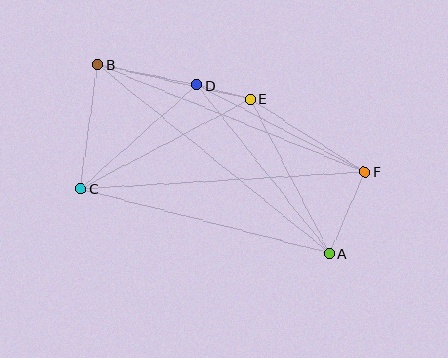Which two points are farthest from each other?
Points A and B are farthest from each other.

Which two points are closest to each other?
Points D and E are closest to each other.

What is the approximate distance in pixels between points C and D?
The distance between C and D is approximately 156 pixels.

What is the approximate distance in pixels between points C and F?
The distance between C and F is approximately 285 pixels.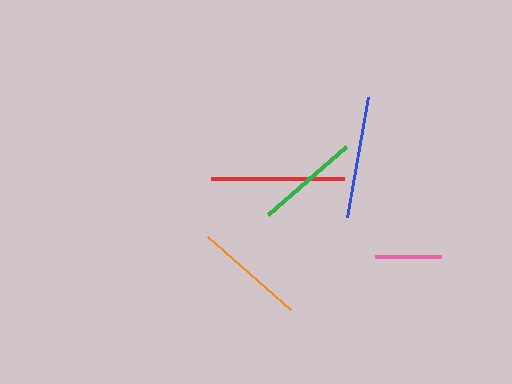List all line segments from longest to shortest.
From longest to shortest: red, blue, orange, green, pink.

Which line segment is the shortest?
The pink line is the shortest at approximately 65 pixels.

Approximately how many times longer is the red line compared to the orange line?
The red line is approximately 1.2 times the length of the orange line.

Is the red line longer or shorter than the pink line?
The red line is longer than the pink line.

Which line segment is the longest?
The red line is the longest at approximately 134 pixels.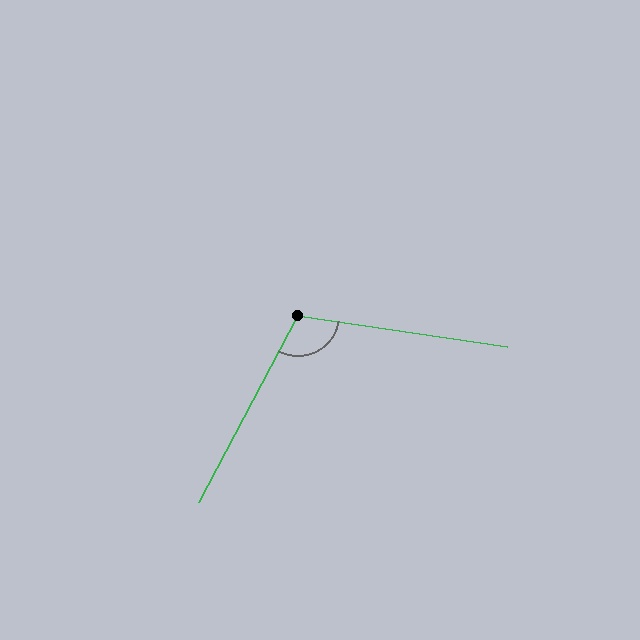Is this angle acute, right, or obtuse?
It is obtuse.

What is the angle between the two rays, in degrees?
Approximately 110 degrees.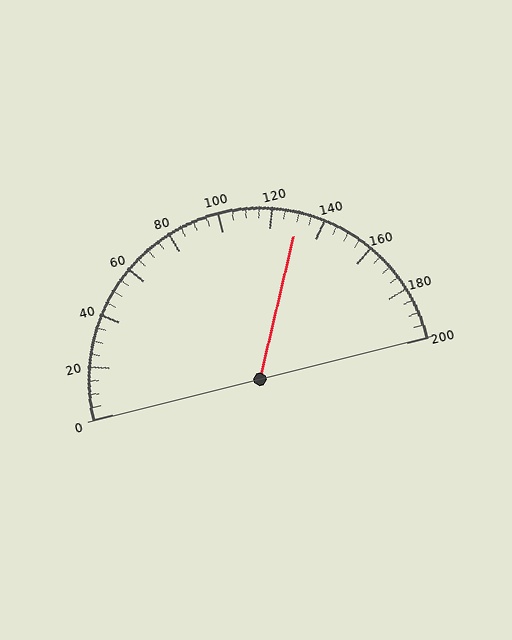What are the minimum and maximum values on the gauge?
The gauge ranges from 0 to 200.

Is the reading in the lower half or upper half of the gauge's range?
The reading is in the upper half of the range (0 to 200).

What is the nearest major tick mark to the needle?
The nearest major tick mark is 120.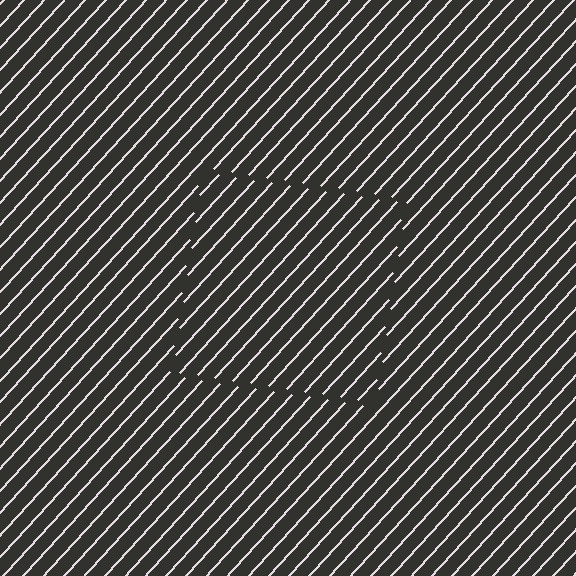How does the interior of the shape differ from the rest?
The interior of the shape contains the same grating, shifted by half a period — the contour is defined by the phase discontinuity where line-ends from the inner and outer gratings abut.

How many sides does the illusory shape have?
4 sides — the line-ends trace a square.